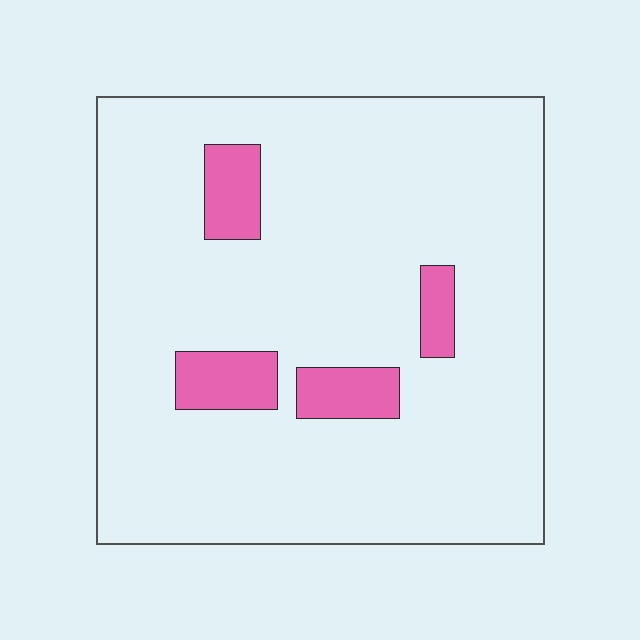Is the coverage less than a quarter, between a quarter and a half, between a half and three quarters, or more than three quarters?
Less than a quarter.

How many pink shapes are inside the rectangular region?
4.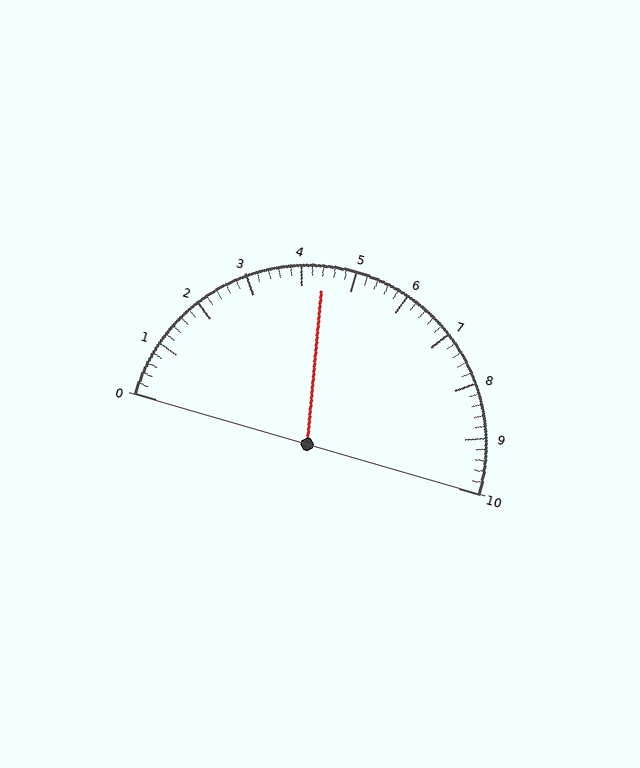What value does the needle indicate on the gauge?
The needle indicates approximately 4.4.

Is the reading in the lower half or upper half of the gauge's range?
The reading is in the lower half of the range (0 to 10).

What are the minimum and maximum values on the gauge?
The gauge ranges from 0 to 10.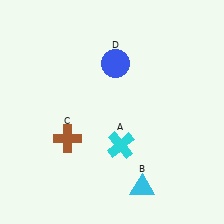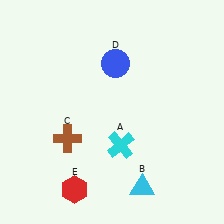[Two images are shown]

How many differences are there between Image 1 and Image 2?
There is 1 difference between the two images.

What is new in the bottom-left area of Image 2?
A red hexagon (E) was added in the bottom-left area of Image 2.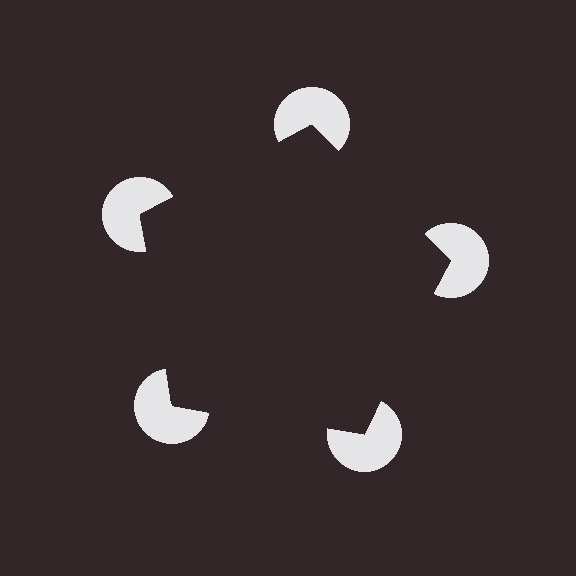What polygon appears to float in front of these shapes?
An illusory pentagon — its edges are inferred from the aligned wedge cuts in the pac-man discs, not physically drawn.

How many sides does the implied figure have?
5 sides.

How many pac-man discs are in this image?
There are 5 — one at each vertex of the illusory pentagon.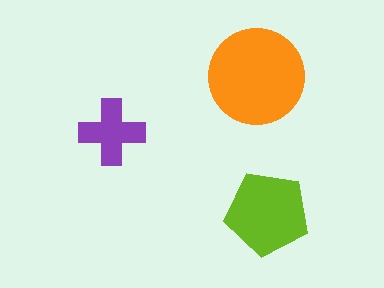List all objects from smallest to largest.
The purple cross, the lime pentagon, the orange circle.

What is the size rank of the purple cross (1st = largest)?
3rd.